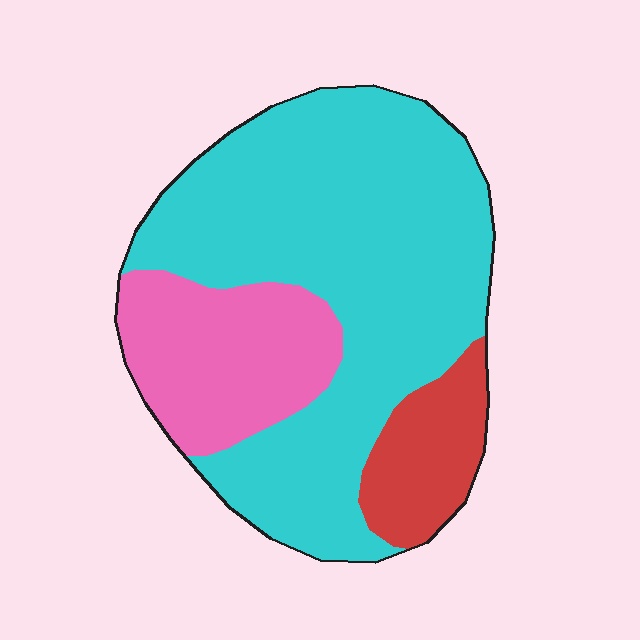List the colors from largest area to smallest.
From largest to smallest: cyan, pink, red.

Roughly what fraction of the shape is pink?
Pink takes up between a sixth and a third of the shape.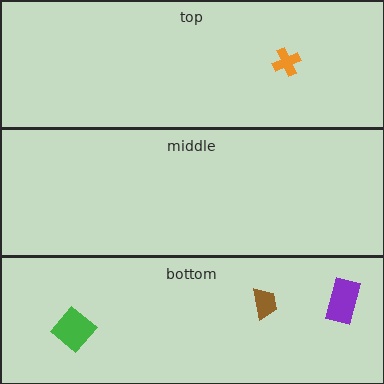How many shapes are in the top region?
1.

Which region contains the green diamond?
The bottom region.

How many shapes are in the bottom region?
3.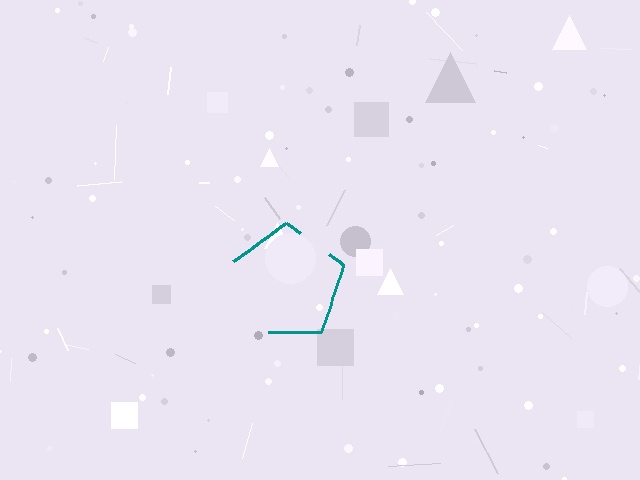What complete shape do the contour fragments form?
The contour fragments form a pentagon.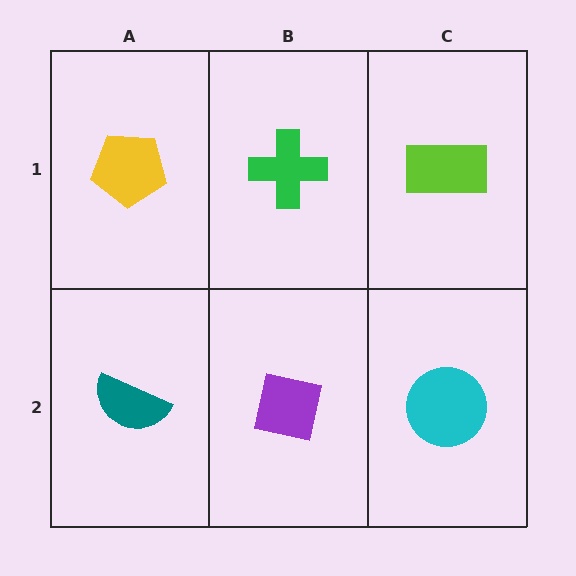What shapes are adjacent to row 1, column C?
A cyan circle (row 2, column C), a green cross (row 1, column B).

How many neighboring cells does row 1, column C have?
2.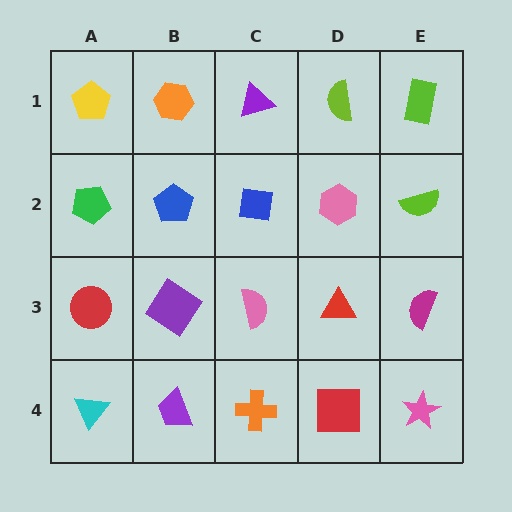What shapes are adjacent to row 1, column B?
A blue pentagon (row 2, column B), a yellow pentagon (row 1, column A), a purple triangle (row 1, column C).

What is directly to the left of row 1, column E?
A lime semicircle.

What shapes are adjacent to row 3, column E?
A lime semicircle (row 2, column E), a pink star (row 4, column E), a red triangle (row 3, column D).